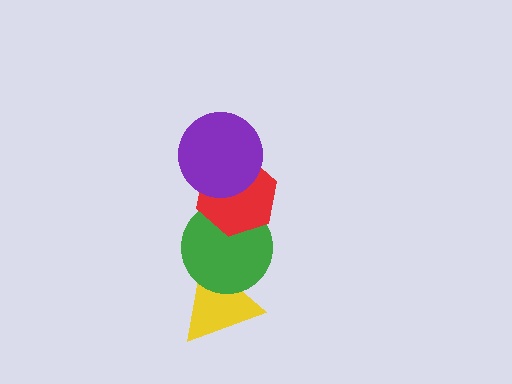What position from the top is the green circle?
The green circle is 3rd from the top.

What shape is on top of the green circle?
The red hexagon is on top of the green circle.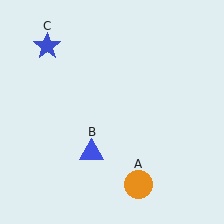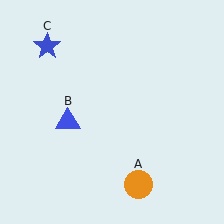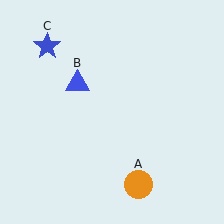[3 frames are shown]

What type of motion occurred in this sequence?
The blue triangle (object B) rotated clockwise around the center of the scene.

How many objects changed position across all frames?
1 object changed position: blue triangle (object B).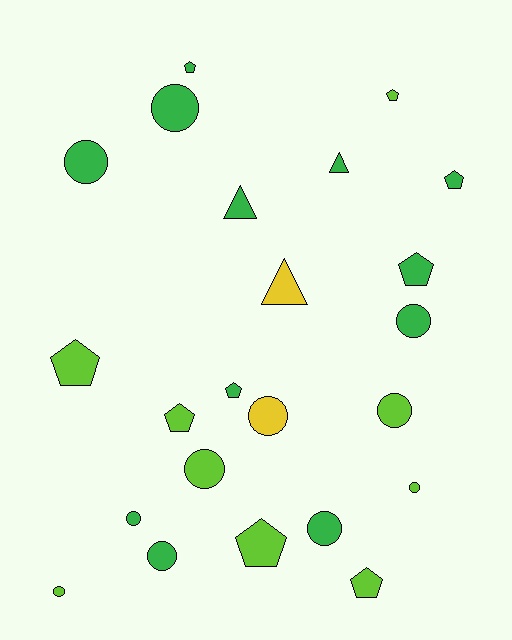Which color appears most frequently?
Green, with 12 objects.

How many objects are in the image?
There are 23 objects.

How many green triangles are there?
There are 2 green triangles.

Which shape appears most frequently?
Circle, with 11 objects.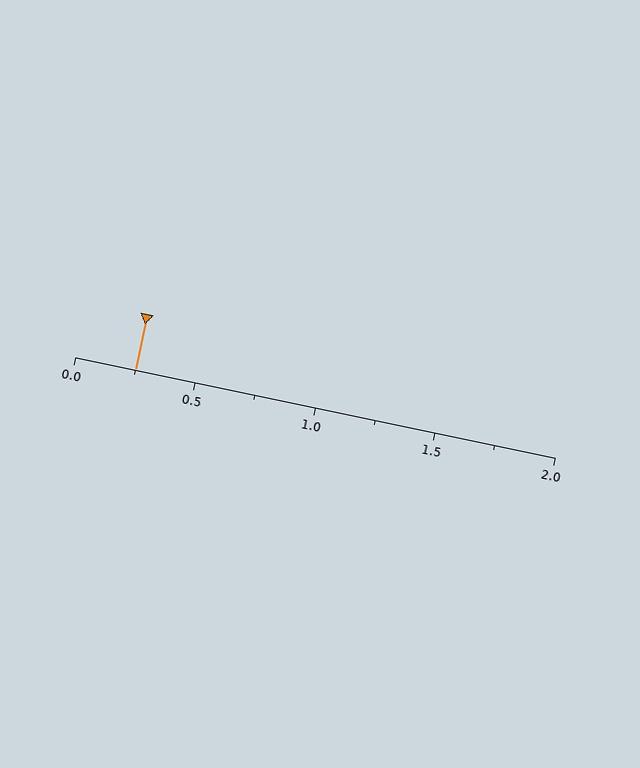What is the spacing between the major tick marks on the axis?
The major ticks are spaced 0.5 apart.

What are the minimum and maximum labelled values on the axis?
The axis runs from 0.0 to 2.0.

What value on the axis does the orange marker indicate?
The marker indicates approximately 0.25.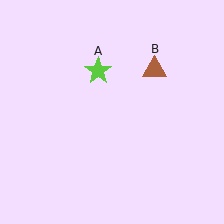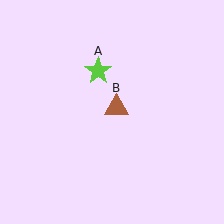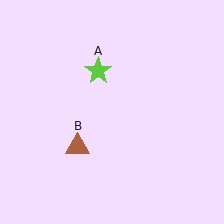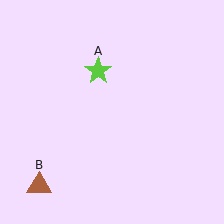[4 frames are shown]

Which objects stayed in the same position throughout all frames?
Lime star (object A) remained stationary.